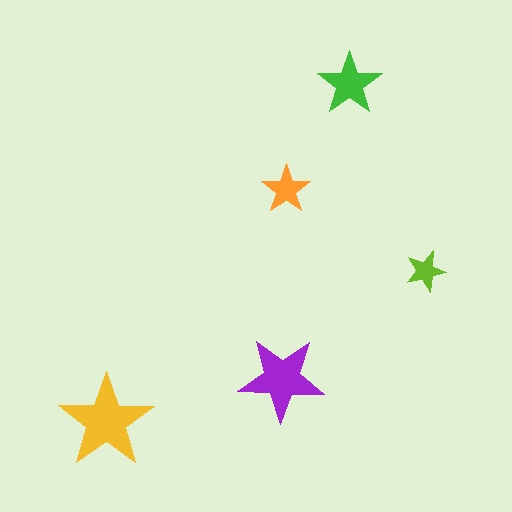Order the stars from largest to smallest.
the yellow one, the purple one, the green one, the orange one, the lime one.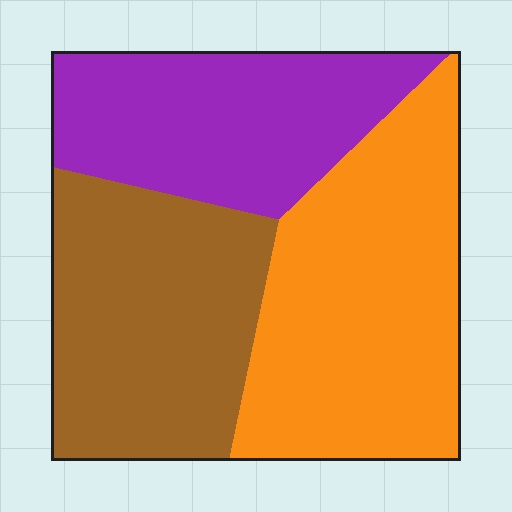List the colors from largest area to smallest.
From largest to smallest: orange, brown, purple.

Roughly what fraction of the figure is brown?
Brown takes up about one third (1/3) of the figure.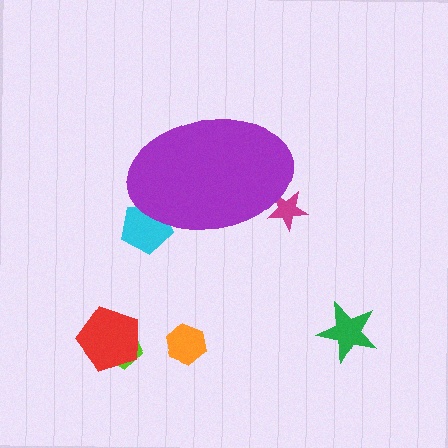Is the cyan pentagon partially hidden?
Yes, the cyan pentagon is partially hidden behind the purple ellipse.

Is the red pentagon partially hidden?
No, the red pentagon is fully visible.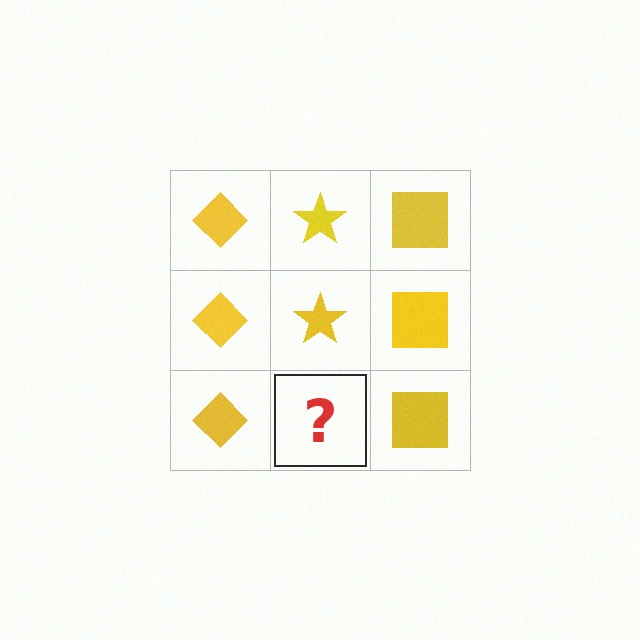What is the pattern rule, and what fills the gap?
The rule is that each column has a consistent shape. The gap should be filled with a yellow star.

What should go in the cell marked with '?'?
The missing cell should contain a yellow star.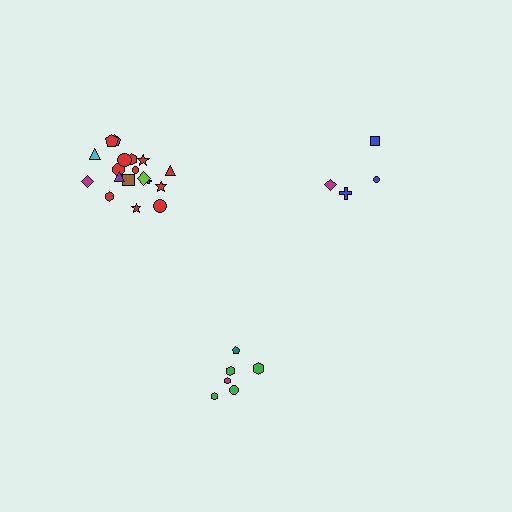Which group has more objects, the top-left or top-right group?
The top-left group.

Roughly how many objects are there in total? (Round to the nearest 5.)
Roughly 30 objects in total.